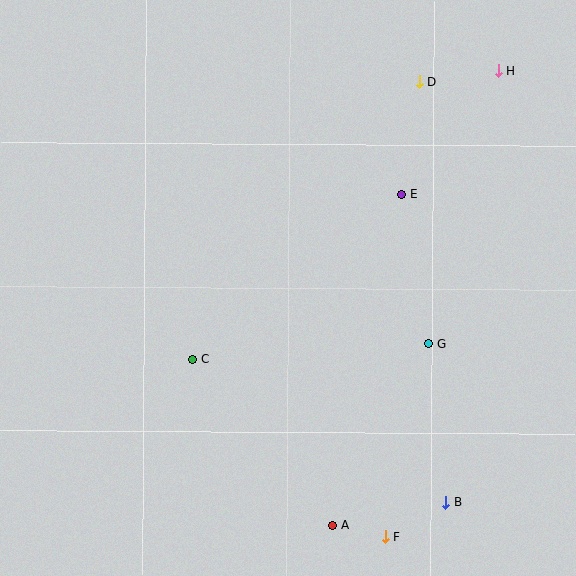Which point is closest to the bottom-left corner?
Point C is closest to the bottom-left corner.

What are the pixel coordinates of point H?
Point H is at (499, 71).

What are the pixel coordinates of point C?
Point C is at (192, 360).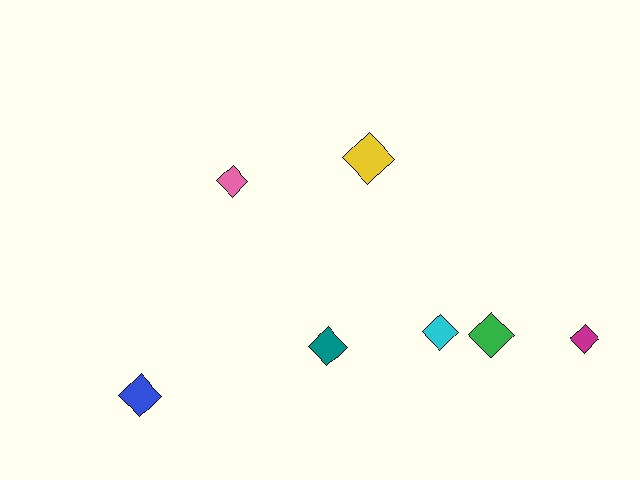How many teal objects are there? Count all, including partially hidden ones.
There is 1 teal object.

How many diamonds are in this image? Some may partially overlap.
There are 7 diamonds.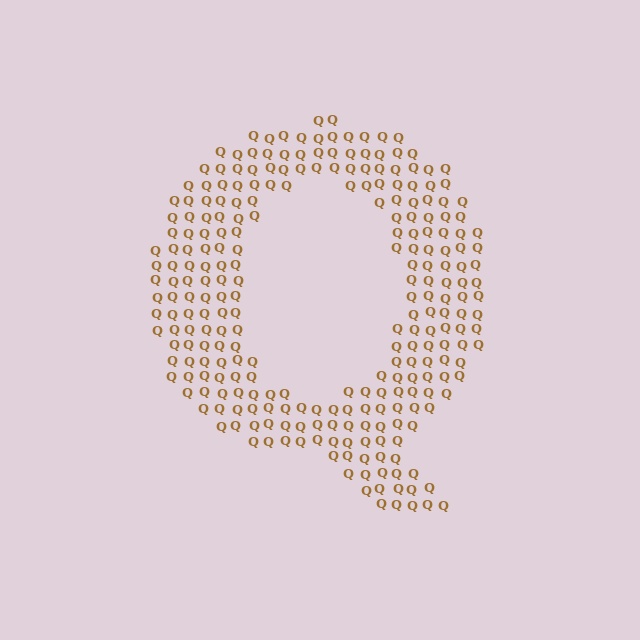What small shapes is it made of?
It is made of small letter Q's.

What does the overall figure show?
The overall figure shows the letter Q.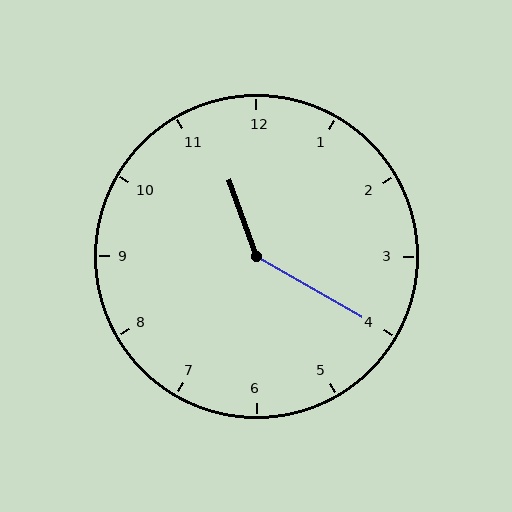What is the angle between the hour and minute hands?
Approximately 140 degrees.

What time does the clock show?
11:20.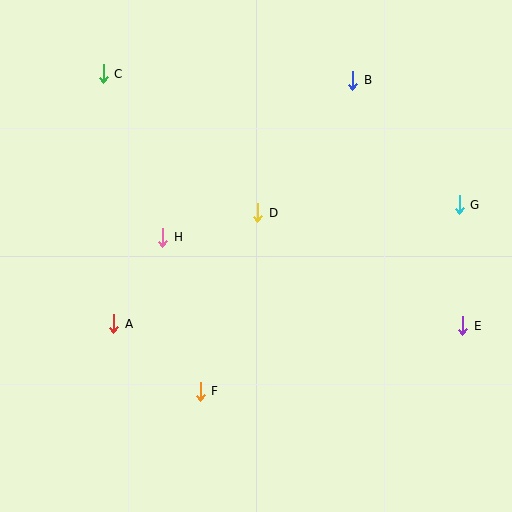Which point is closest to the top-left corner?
Point C is closest to the top-left corner.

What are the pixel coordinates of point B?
Point B is at (353, 80).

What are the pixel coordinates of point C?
Point C is at (103, 74).